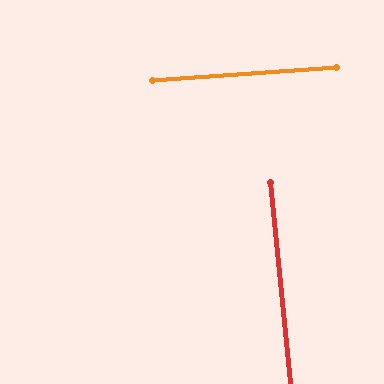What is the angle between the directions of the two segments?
Approximately 88 degrees.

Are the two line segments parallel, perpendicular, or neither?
Perpendicular — they meet at approximately 88°.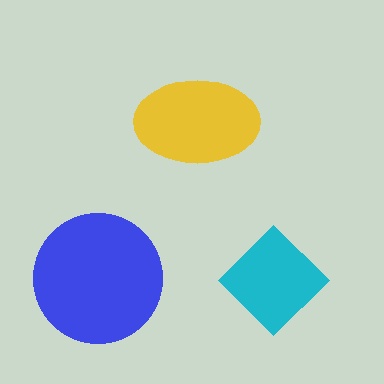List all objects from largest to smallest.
The blue circle, the yellow ellipse, the cyan diamond.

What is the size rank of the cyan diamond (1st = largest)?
3rd.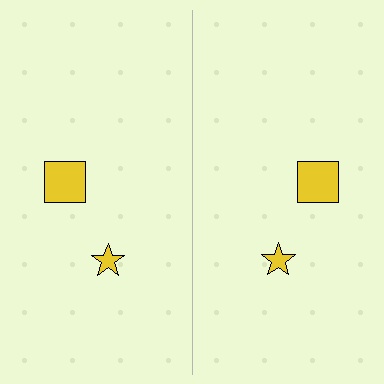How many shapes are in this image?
There are 4 shapes in this image.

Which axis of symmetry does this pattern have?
The pattern has a vertical axis of symmetry running through the center of the image.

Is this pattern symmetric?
Yes, this pattern has bilateral (reflection) symmetry.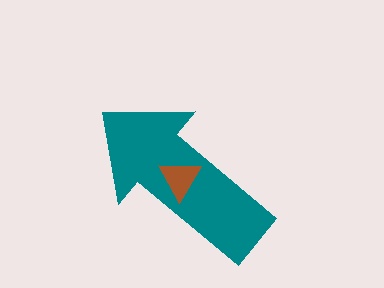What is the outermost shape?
The teal arrow.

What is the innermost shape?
The brown triangle.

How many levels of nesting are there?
2.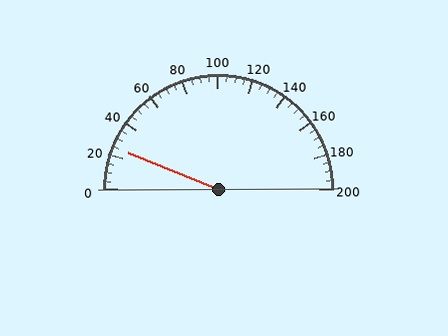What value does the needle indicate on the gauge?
The needle indicates approximately 25.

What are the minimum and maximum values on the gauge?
The gauge ranges from 0 to 200.